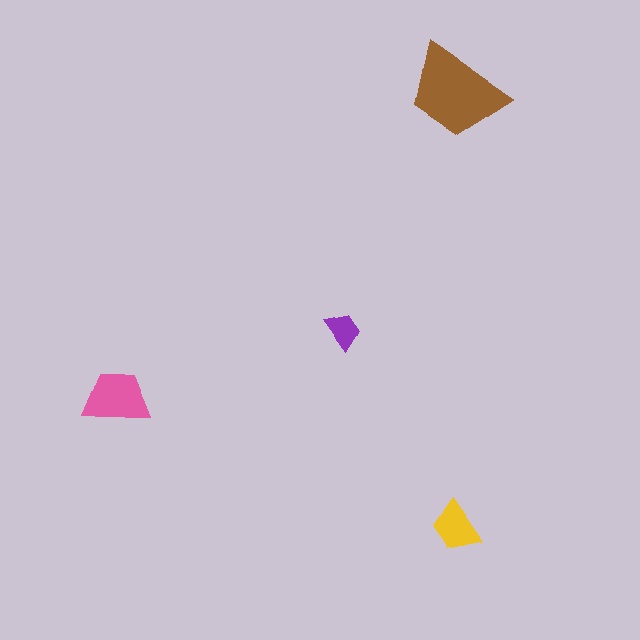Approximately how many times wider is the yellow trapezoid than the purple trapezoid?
About 1.5 times wider.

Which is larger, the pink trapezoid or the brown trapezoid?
The brown one.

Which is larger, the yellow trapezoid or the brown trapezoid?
The brown one.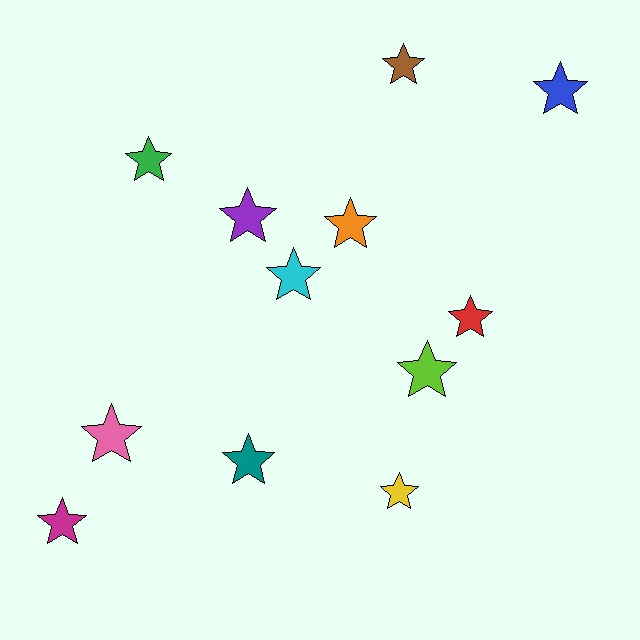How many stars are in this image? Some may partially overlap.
There are 12 stars.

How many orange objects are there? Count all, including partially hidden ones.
There is 1 orange object.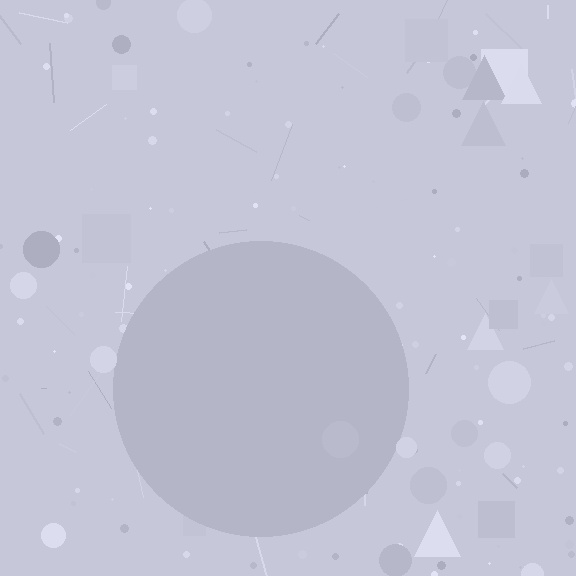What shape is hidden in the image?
A circle is hidden in the image.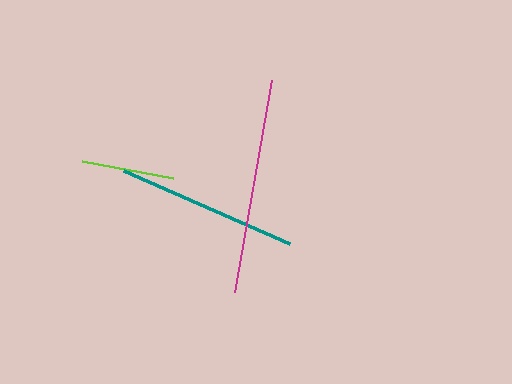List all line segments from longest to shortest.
From longest to shortest: magenta, teal, lime.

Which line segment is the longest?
The magenta line is the longest at approximately 215 pixels.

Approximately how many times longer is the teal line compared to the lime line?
The teal line is approximately 1.9 times the length of the lime line.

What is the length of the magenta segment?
The magenta segment is approximately 215 pixels long.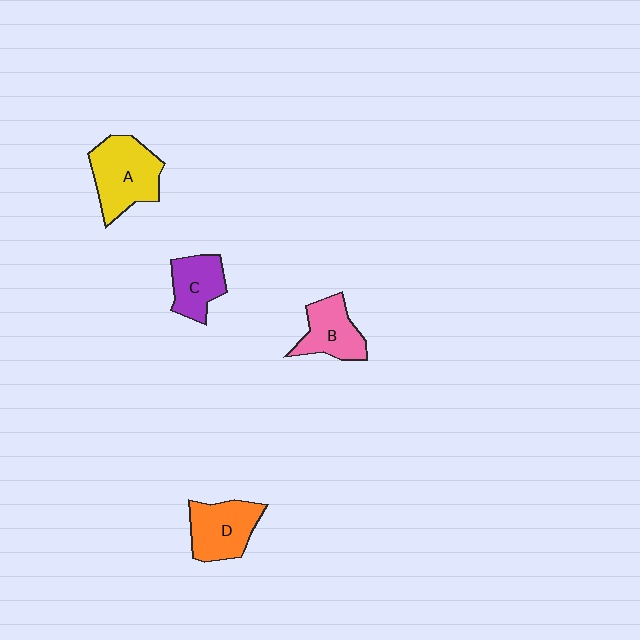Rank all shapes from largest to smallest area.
From largest to smallest: A (yellow), D (orange), B (pink), C (purple).